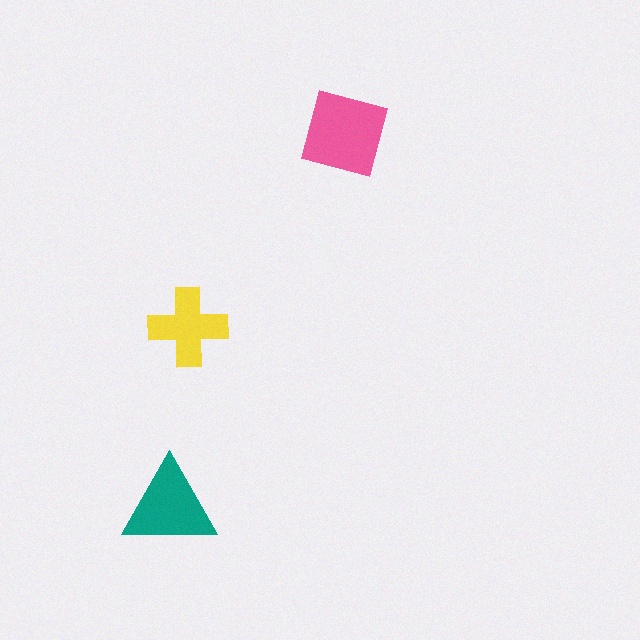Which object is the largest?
The pink square.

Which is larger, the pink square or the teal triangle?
The pink square.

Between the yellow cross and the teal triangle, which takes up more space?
The teal triangle.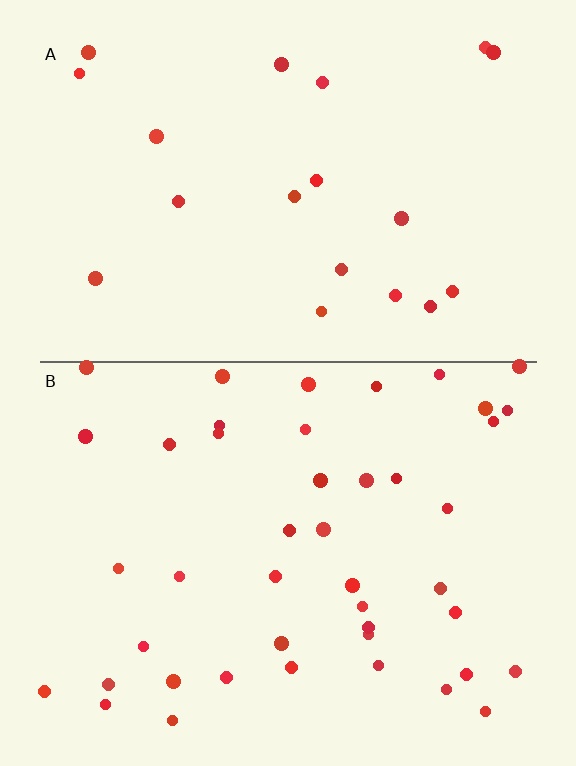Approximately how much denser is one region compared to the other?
Approximately 2.2× — region B over region A.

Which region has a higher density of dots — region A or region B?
B (the bottom).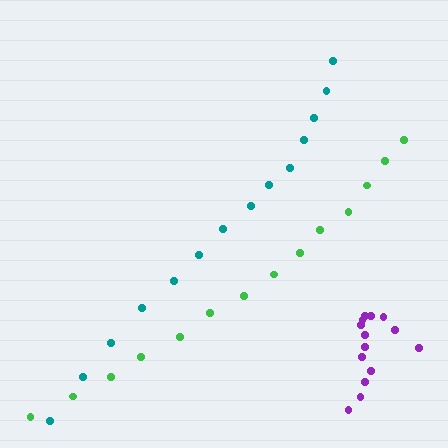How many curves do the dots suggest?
There are 3 distinct paths.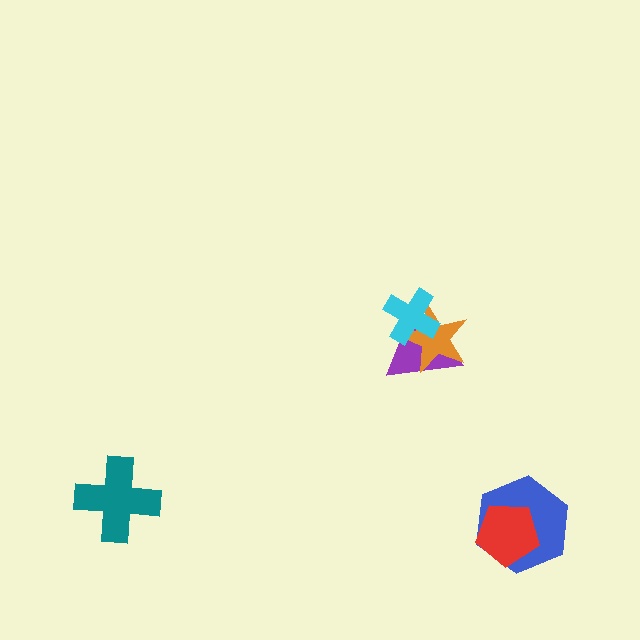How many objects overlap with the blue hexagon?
1 object overlaps with the blue hexagon.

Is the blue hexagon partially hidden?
Yes, it is partially covered by another shape.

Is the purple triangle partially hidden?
Yes, it is partially covered by another shape.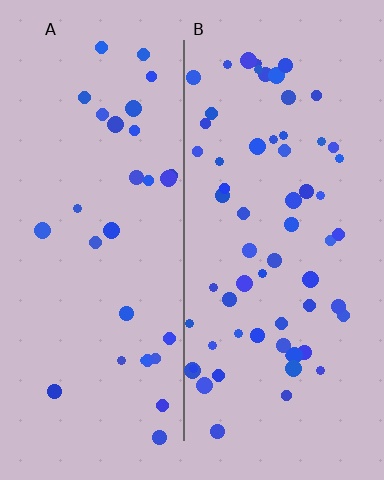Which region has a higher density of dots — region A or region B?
B (the right).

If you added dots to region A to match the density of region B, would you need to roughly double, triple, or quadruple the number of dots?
Approximately double.